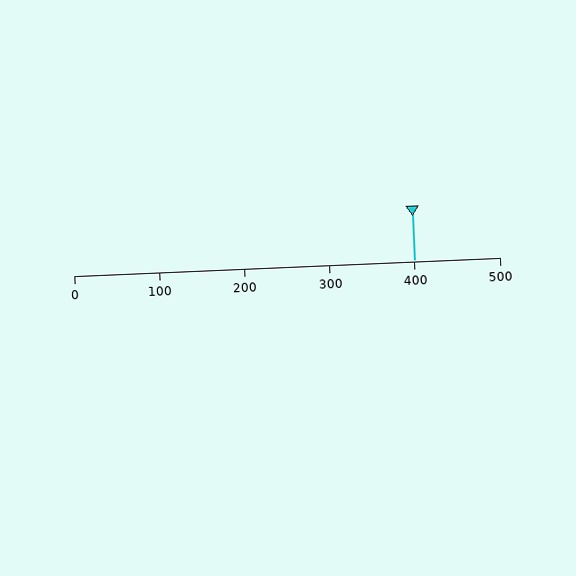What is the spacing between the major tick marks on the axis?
The major ticks are spaced 100 apart.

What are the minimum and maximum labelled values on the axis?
The axis runs from 0 to 500.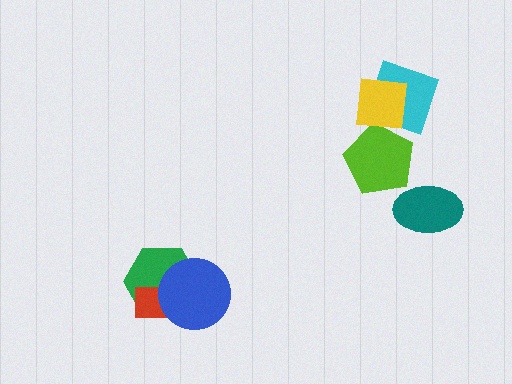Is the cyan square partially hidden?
Yes, it is partially covered by another shape.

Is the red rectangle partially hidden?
Yes, it is partially covered by another shape.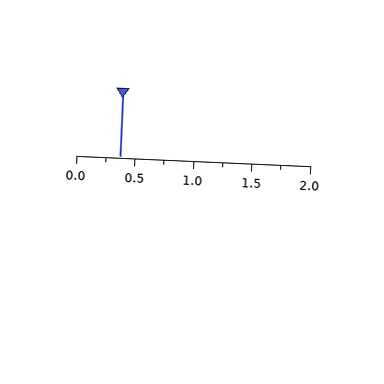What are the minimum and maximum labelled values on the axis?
The axis runs from 0.0 to 2.0.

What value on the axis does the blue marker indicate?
The marker indicates approximately 0.38.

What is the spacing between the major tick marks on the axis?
The major ticks are spaced 0.5 apart.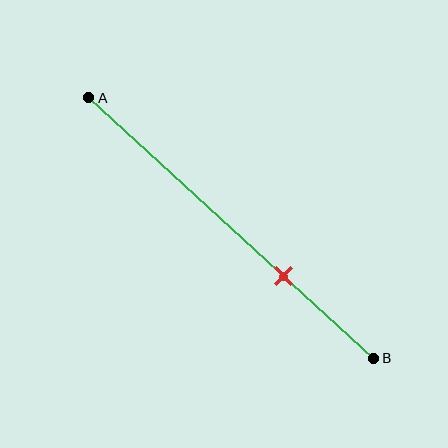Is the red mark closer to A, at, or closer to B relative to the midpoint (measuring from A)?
The red mark is closer to point B than the midpoint of segment AB.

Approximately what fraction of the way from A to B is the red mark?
The red mark is approximately 70% of the way from A to B.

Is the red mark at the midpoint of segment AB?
No, the mark is at about 70% from A, not at the 50% midpoint.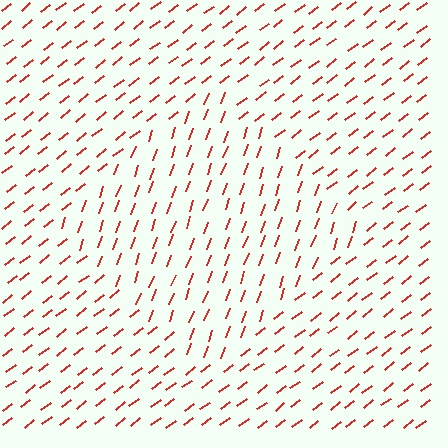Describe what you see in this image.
The image is filled with small red line segments. A diamond region in the image has lines oriented differently from the surrounding lines, creating a visible texture boundary.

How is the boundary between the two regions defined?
The boundary is defined purely by a change in line orientation (approximately 33 degrees difference). All lines are the same color and thickness.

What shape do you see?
I see a diamond.